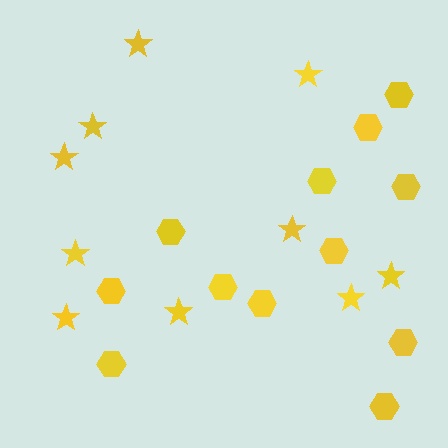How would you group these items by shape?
There are 2 groups: one group of stars (10) and one group of hexagons (12).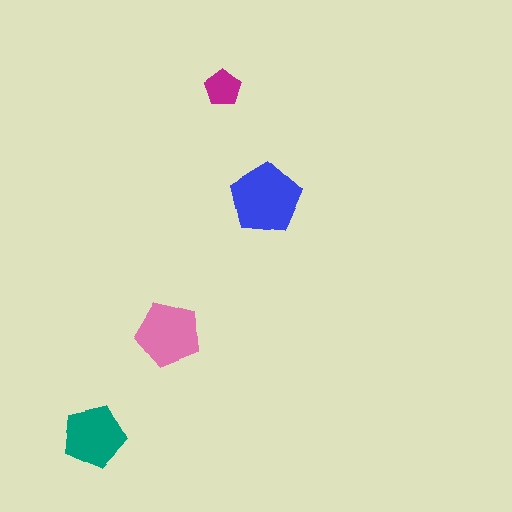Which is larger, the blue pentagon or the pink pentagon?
The blue one.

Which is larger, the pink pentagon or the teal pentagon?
The pink one.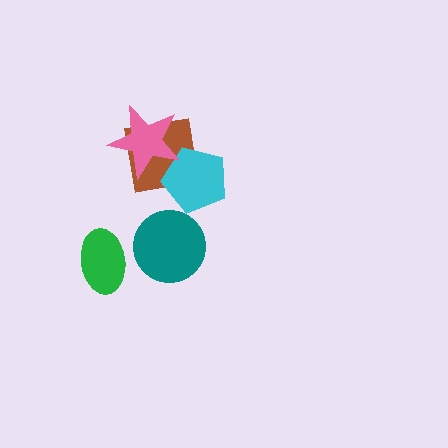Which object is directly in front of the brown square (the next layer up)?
The cyan pentagon is directly in front of the brown square.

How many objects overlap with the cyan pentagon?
2 objects overlap with the cyan pentagon.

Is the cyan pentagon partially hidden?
Yes, it is partially covered by another shape.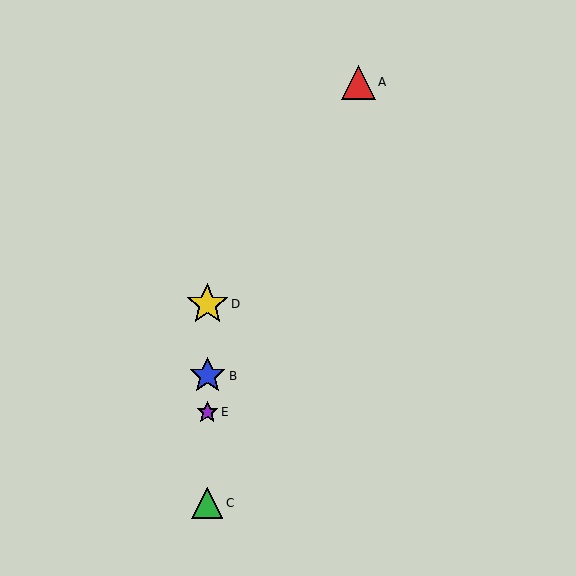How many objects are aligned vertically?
4 objects (B, C, D, E) are aligned vertically.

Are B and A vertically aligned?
No, B is at x≈207 and A is at x≈358.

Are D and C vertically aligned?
Yes, both are at x≈207.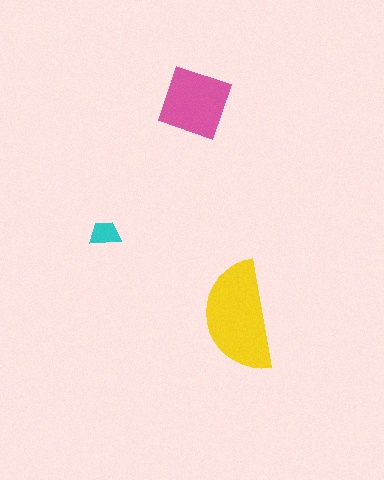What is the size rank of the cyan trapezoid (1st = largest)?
3rd.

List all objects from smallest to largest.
The cyan trapezoid, the pink square, the yellow semicircle.